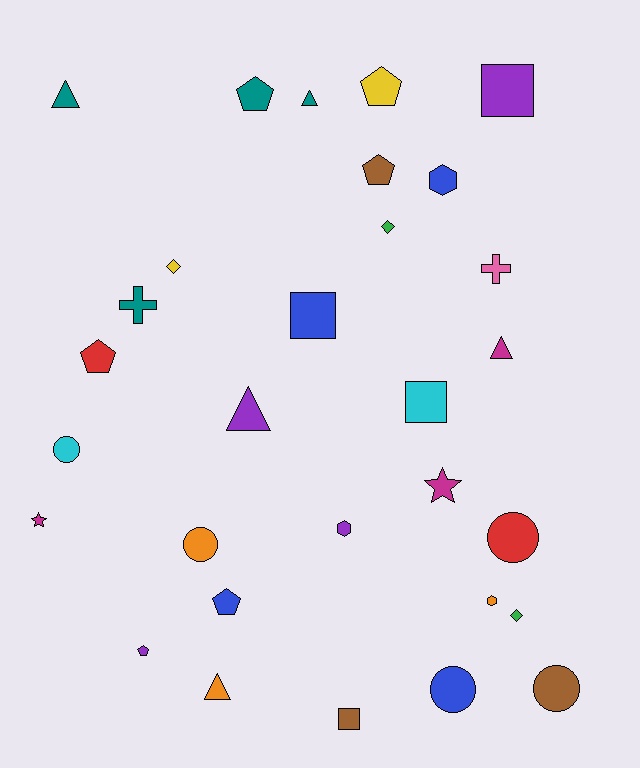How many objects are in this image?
There are 30 objects.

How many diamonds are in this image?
There are 3 diamonds.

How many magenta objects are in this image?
There are 3 magenta objects.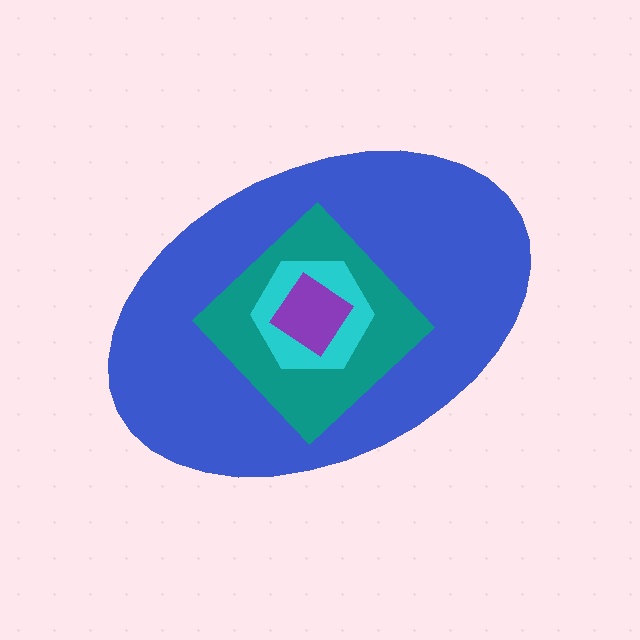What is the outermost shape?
The blue ellipse.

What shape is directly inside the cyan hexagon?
The purple diamond.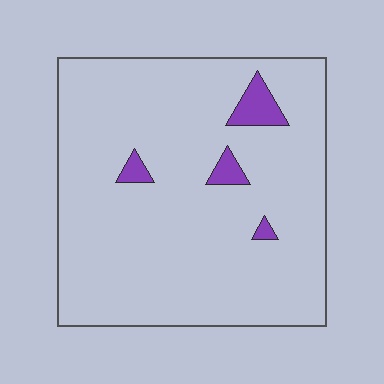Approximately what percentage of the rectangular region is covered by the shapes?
Approximately 5%.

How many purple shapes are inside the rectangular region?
4.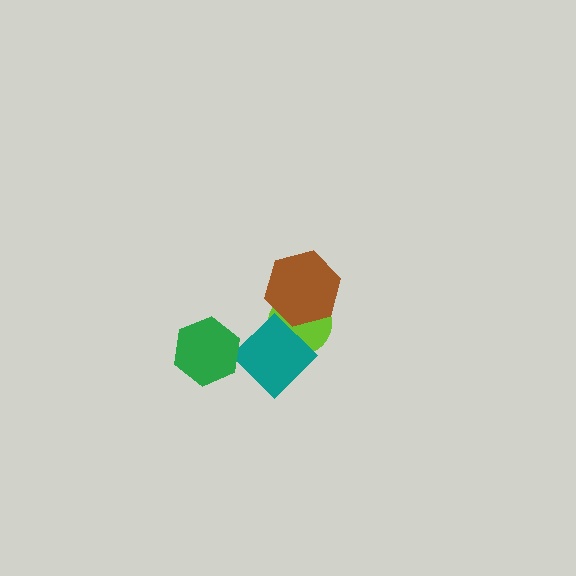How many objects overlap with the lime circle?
2 objects overlap with the lime circle.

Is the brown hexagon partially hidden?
Yes, it is partially covered by another shape.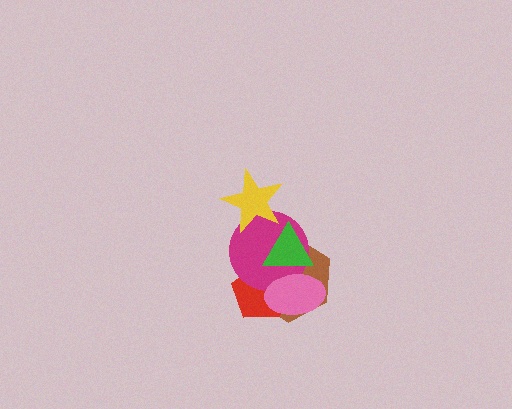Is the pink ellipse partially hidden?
No, no other shape covers it.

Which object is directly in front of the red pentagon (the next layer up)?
The magenta circle is directly in front of the red pentagon.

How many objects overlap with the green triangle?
4 objects overlap with the green triangle.